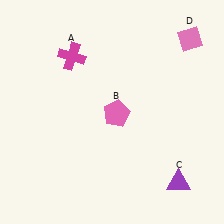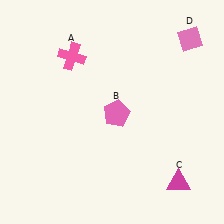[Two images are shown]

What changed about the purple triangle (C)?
In Image 1, C is purple. In Image 2, it changed to magenta.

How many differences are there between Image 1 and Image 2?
There are 2 differences between the two images.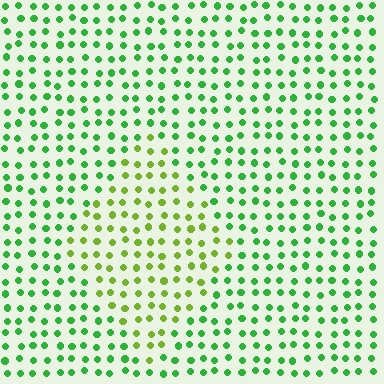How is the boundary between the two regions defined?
The boundary is defined purely by a slight shift in hue (about 37 degrees). Spacing, size, and orientation are identical on both sides.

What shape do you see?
I see a diamond.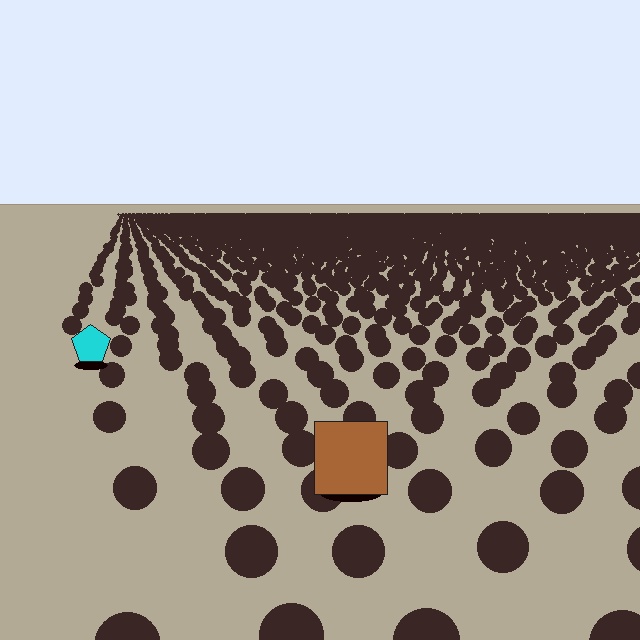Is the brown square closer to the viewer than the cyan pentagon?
Yes. The brown square is closer — you can tell from the texture gradient: the ground texture is coarser near it.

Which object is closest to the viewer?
The brown square is closest. The texture marks near it are larger and more spread out.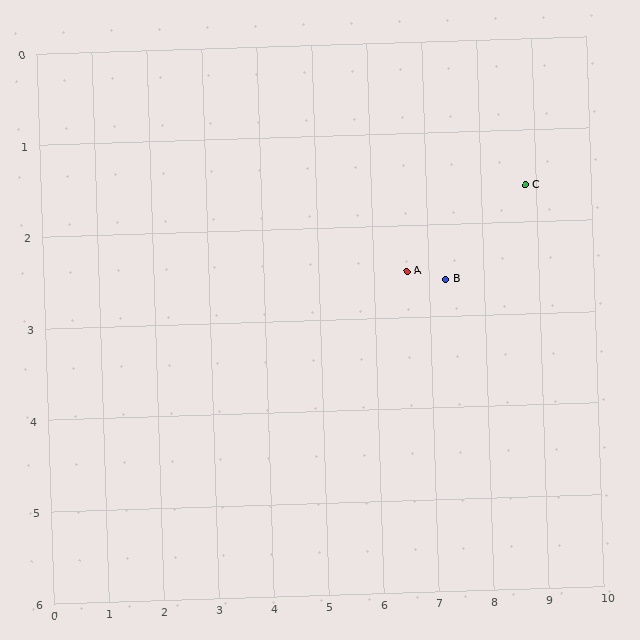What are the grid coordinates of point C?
Point C is at approximately (8.8, 1.6).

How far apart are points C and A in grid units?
Points C and A are about 2.4 grid units apart.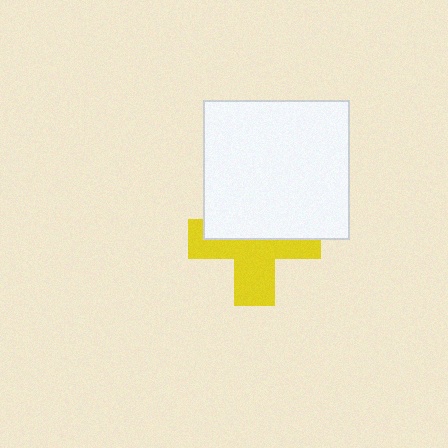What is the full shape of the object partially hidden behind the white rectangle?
The partially hidden object is a yellow cross.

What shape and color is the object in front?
The object in front is a white rectangle.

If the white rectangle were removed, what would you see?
You would see the complete yellow cross.